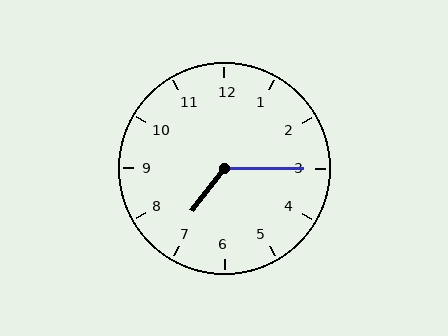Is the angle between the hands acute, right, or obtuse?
It is obtuse.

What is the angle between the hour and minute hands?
Approximately 128 degrees.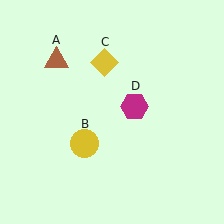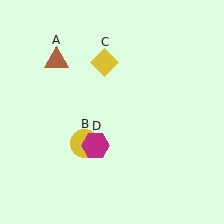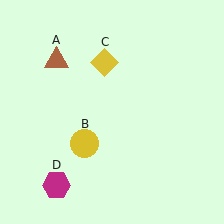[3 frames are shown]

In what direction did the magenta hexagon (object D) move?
The magenta hexagon (object D) moved down and to the left.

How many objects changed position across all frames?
1 object changed position: magenta hexagon (object D).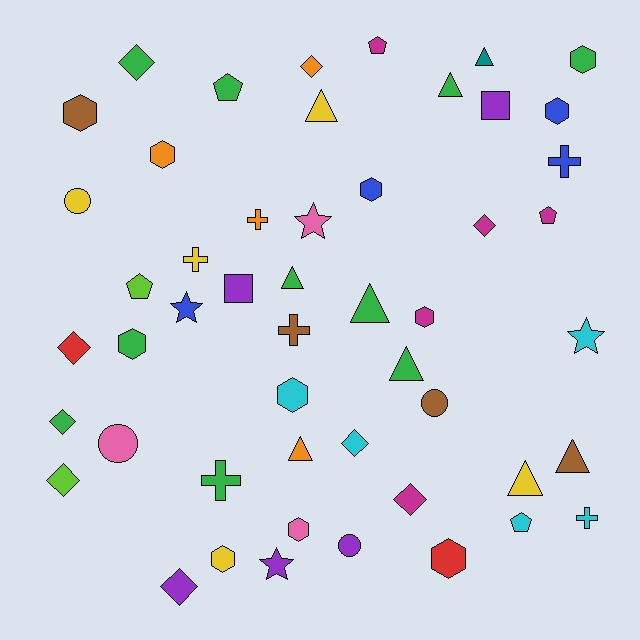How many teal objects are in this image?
There is 1 teal object.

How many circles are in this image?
There are 4 circles.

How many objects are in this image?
There are 50 objects.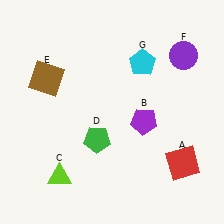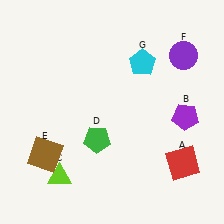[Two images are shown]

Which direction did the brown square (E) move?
The brown square (E) moved down.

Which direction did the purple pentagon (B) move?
The purple pentagon (B) moved right.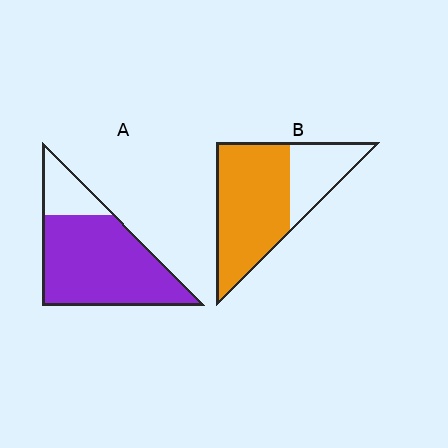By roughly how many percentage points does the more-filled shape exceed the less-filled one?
By roughly 10 percentage points (A over B).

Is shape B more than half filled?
Yes.